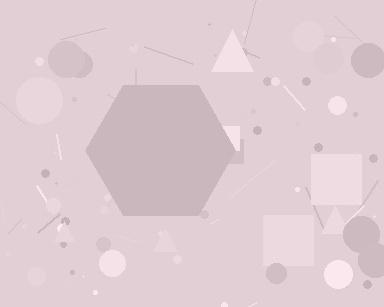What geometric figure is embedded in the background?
A hexagon is embedded in the background.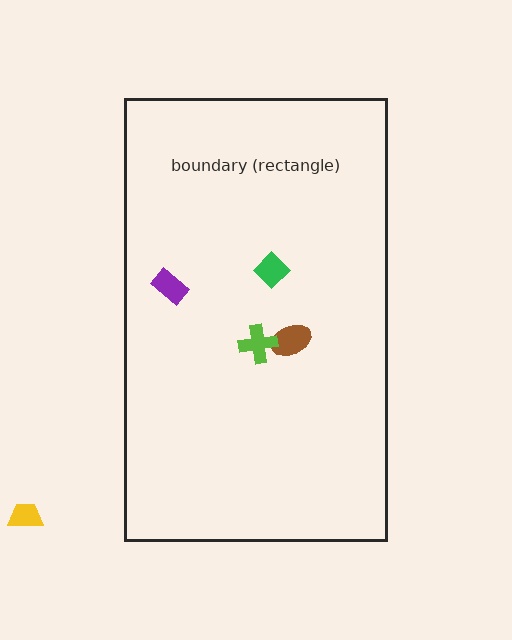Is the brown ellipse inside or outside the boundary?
Inside.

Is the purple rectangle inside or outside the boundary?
Inside.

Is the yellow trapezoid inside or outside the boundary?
Outside.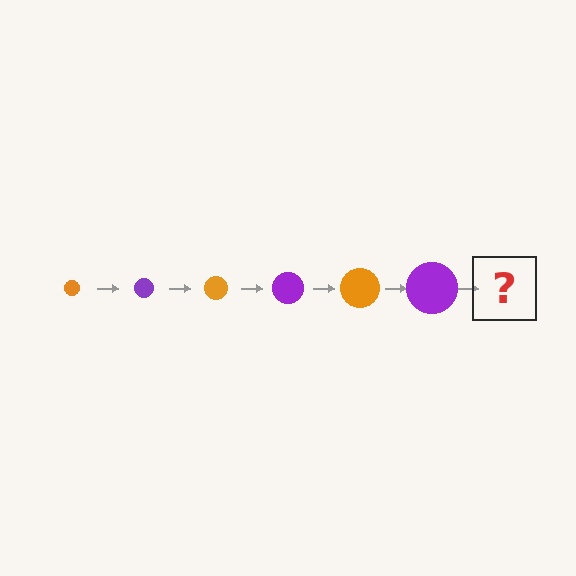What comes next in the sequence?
The next element should be an orange circle, larger than the previous one.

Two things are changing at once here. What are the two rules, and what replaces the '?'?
The two rules are that the circle grows larger each step and the color cycles through orange and purple. The '?' should be an orange circle, larger than the previous one.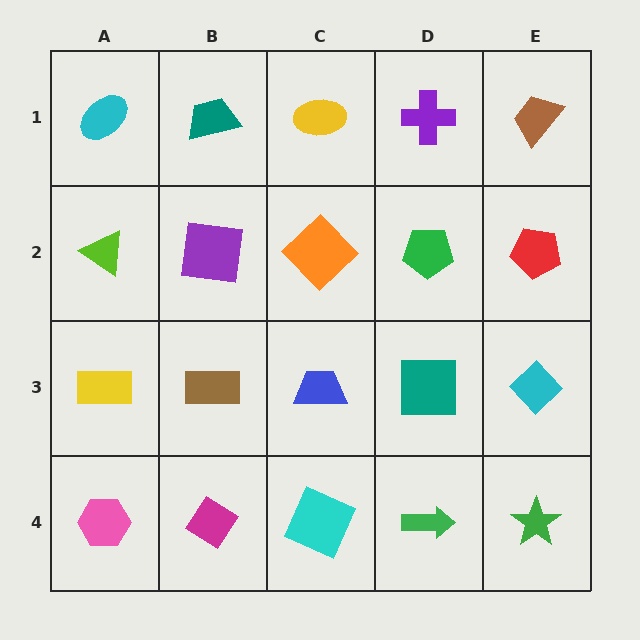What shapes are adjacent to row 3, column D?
A green pentagon (row 2, column D), a green arrow (row 4, column D), a blue trapezoid (row 3, column C), a cyan diamond (row 3, column E).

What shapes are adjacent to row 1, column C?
An orange diamond (row 2, column C), a teal trapezoid (row 1, column B), a purple cross (row 1, column D).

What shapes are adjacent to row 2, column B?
A teal trapezoid (row 1, column B), a brown rectangle (row 3, column B), a lime triangle (row 2, column A), an orange diamond (row 2, column C).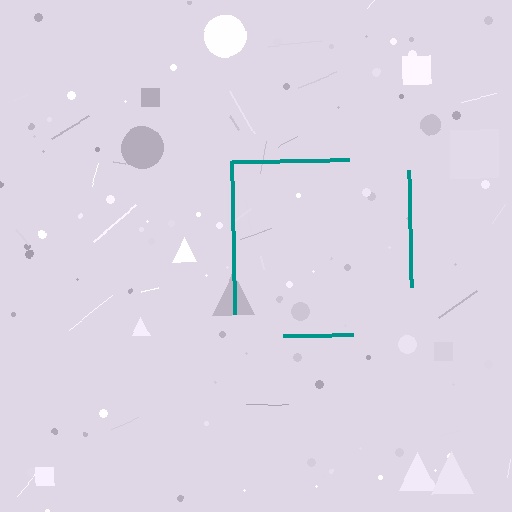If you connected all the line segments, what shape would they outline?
They would outline a square.